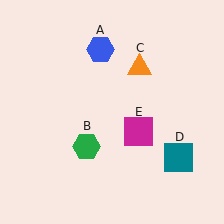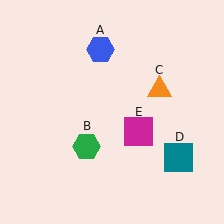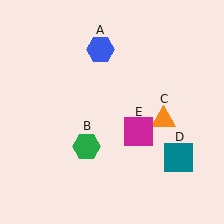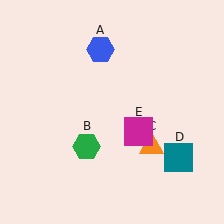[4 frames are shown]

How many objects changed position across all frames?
1 object changed position: orange triangle (object C).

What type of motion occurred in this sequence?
The orange triangle (object C) rotated clockwise around the center of the scene.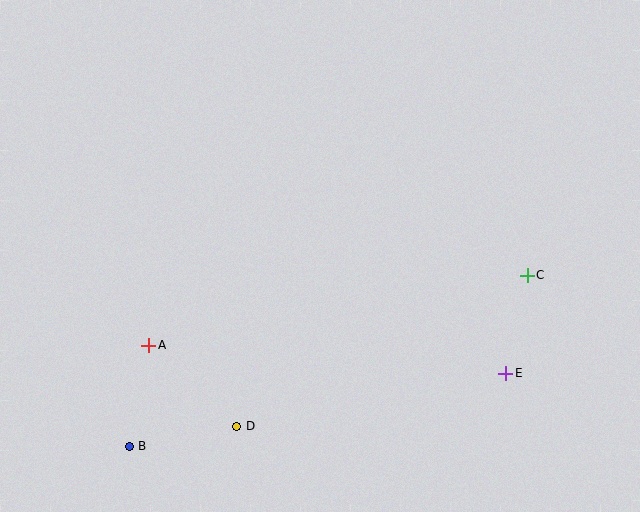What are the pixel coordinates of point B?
Point B is at (129, 446).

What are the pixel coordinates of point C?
Point C is at (527, 275).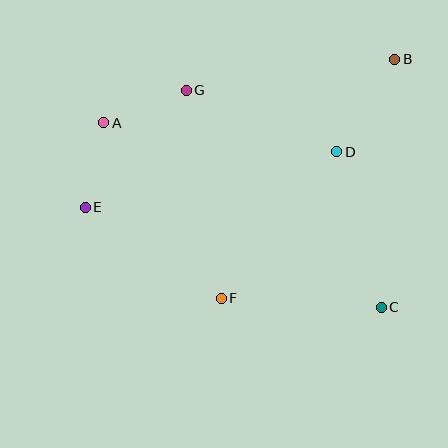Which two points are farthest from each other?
Points B and E are farthest from each other.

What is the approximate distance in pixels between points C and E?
The distance between C and E is approximately 312 pixels.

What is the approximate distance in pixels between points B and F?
The distance between B and F is approximately 296 pixels.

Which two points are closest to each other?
Points A and E are closest to each other.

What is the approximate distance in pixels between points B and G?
The distance between B and G is approximately 211 pixels.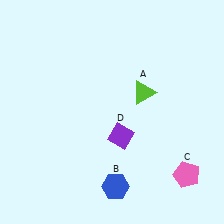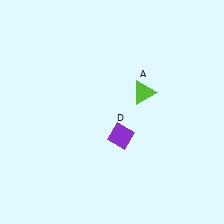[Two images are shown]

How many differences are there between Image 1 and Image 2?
There are 2 differences between the two images.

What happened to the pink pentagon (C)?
The pink pentagon (C) was removed in Image 2. It was in the bottom-right area of Image 1.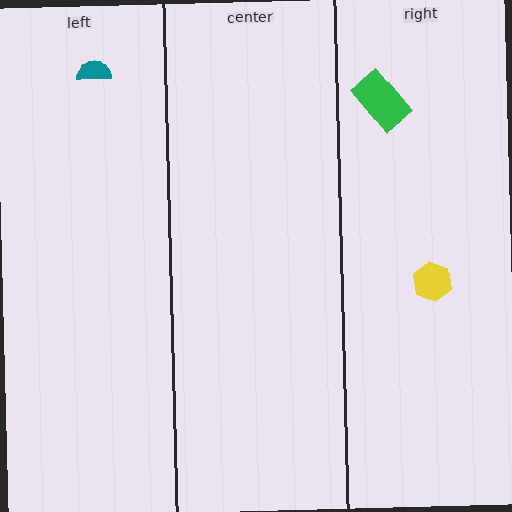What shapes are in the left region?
The teal semicircle.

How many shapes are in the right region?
2.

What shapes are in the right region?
The green rectangle, the yellow hexagon.